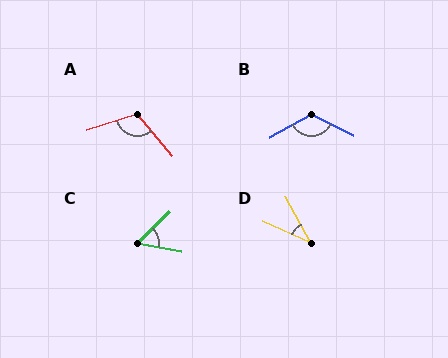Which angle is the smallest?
D, at approximately 37 degrees.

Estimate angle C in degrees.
Approximately 54 degrees.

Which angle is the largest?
B, at approximately 125 degrees.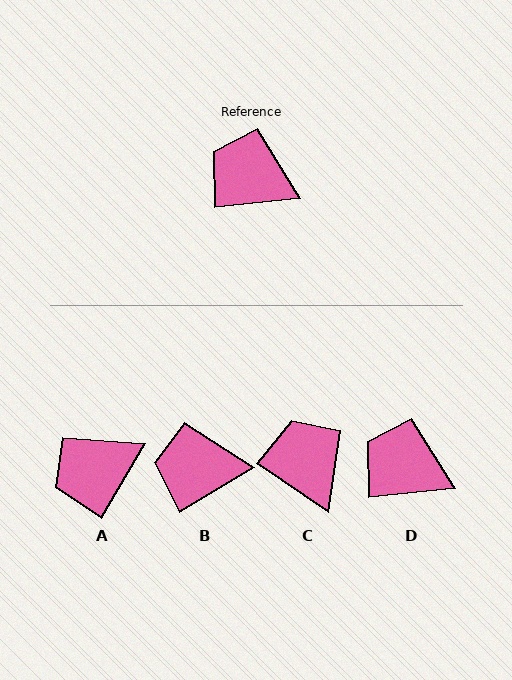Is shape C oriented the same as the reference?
No, it is off by about 40 degrees.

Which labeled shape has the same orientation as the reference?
D.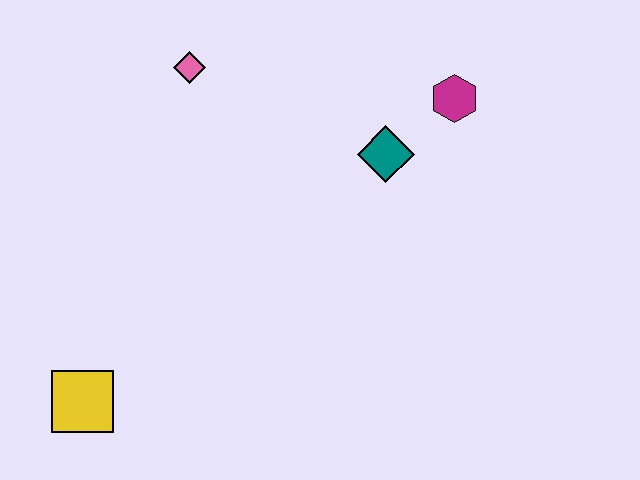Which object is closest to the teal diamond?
The magenta hexagon is closest to the teal diamond.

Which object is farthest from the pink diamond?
The yellow square is farthest from the pink diamond.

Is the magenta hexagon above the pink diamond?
No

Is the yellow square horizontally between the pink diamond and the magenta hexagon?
No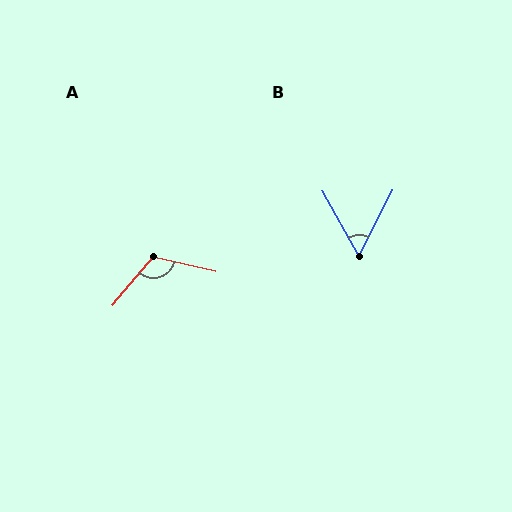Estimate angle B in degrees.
Approximately 56 degrees.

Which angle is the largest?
A, at approximately 117 degrees.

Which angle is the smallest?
B, at approximately 56 degrees.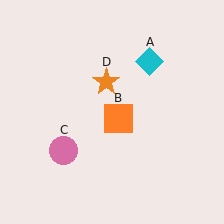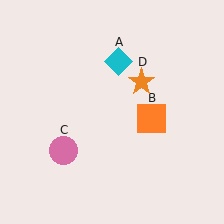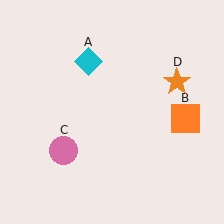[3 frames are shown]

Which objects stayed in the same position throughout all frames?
Pink circle (object C) remained stationary.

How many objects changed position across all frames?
3 objects changed position: cyan diamond (object A), orange square (object B), orange star (object D).